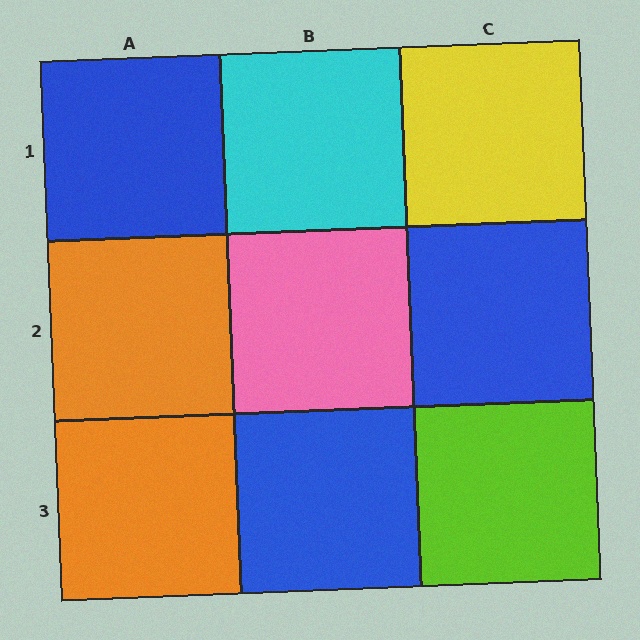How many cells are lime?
1 cell is lime.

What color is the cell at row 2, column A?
Orange.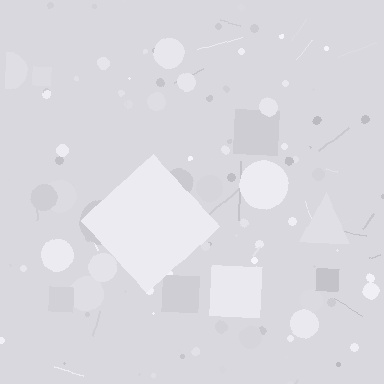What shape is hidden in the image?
A diamond is hidden in the image.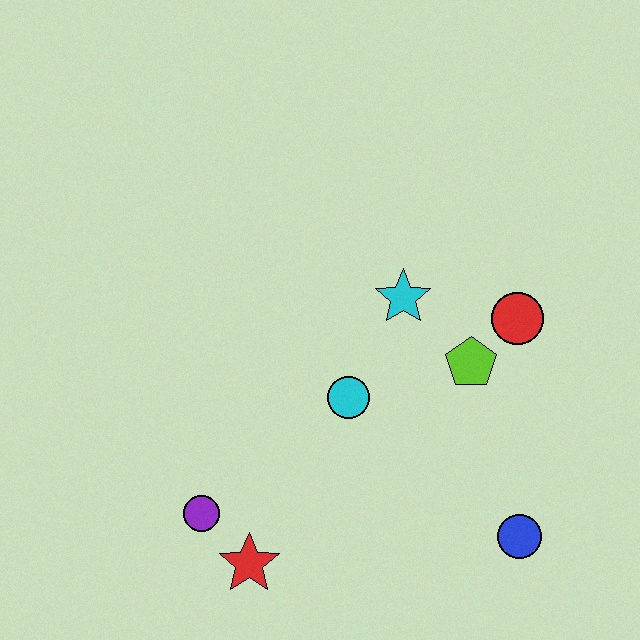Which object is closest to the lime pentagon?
The red circle is closest to the lime pentagon.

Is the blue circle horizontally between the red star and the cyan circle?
No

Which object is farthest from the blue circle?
The purple circle is farthest from the blue circle.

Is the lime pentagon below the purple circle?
No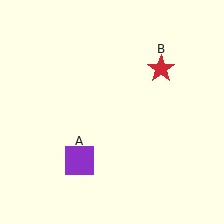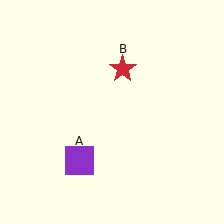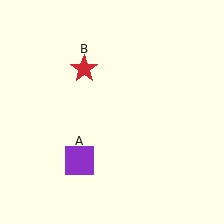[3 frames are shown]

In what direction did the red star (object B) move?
The red star (object B) moved left.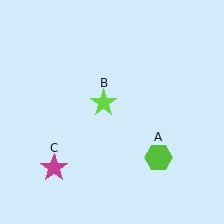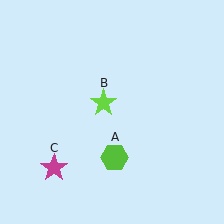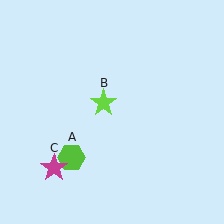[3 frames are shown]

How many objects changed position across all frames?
1 object changed position: lime hexagon (object A).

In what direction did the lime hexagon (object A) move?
The lime hexagon (object A) moved left.